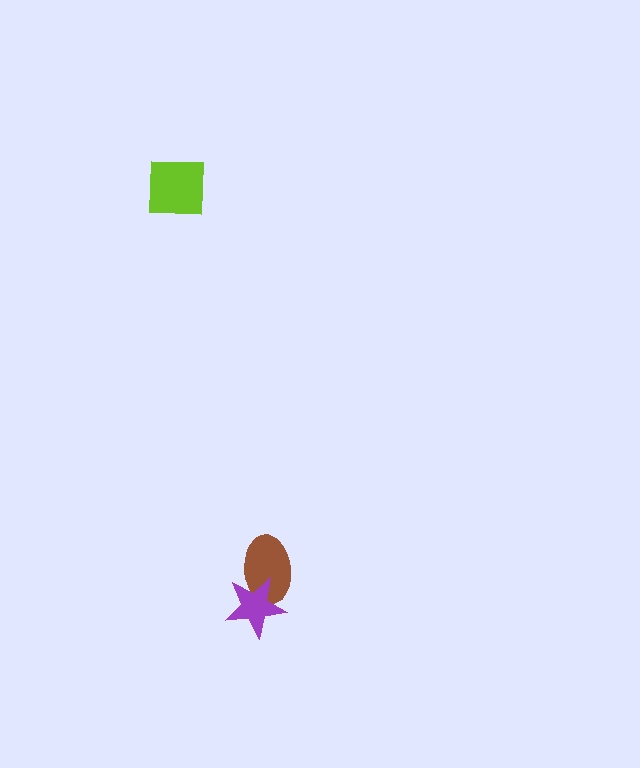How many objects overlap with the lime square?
0 objects overlap with the lime square.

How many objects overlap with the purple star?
1 object overlaps with the purple star.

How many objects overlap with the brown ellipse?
1 object overlaps with the brown ellipse.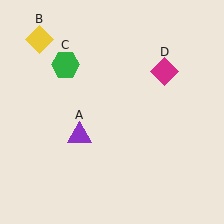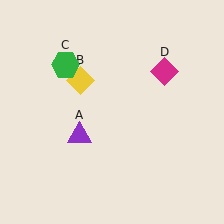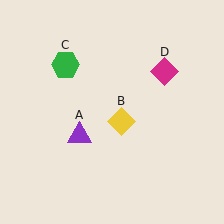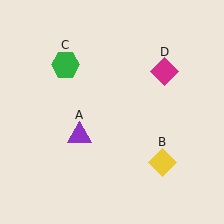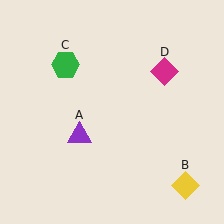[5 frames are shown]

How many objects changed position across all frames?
1 object changed position: yellow diamond (object B).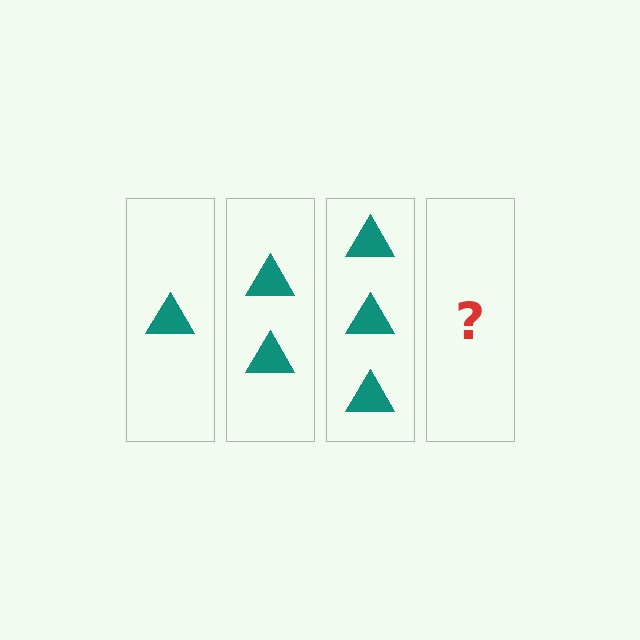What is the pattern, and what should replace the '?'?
The pattern is that each step adds one more triangle. The '?' should be 4 triangles.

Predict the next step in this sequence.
The next step is 4 triangles.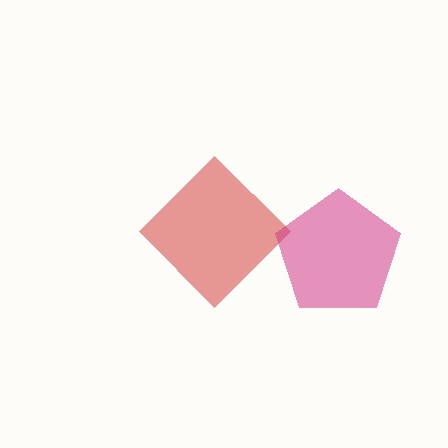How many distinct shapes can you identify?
There are 2 distinct shapes: a red diamond, a magenta pentagon.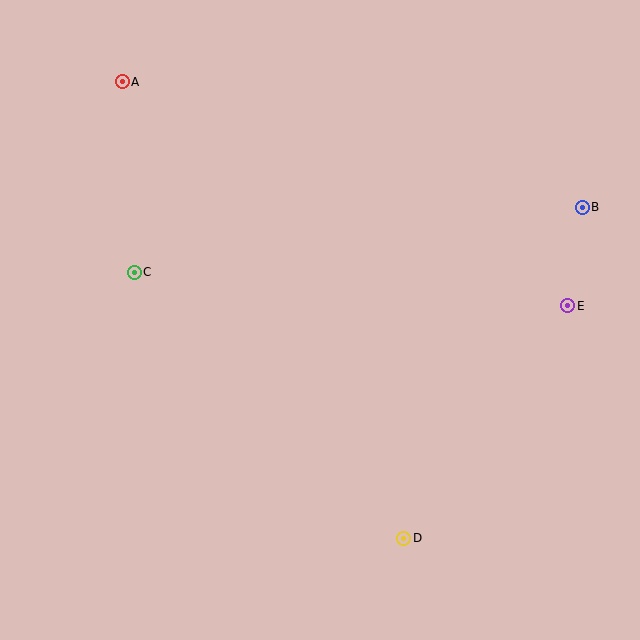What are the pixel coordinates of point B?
Point B is at (582, 207).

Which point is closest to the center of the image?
Point C at (134, 272) is closest to the center.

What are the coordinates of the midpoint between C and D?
The midpoint between C and D is at (269, 405).